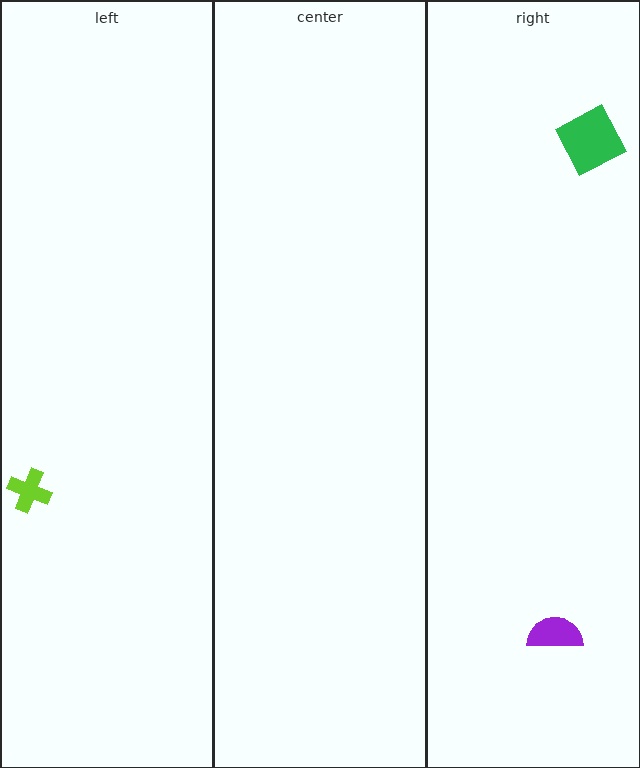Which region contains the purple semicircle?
The right region.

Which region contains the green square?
The right region.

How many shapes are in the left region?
1.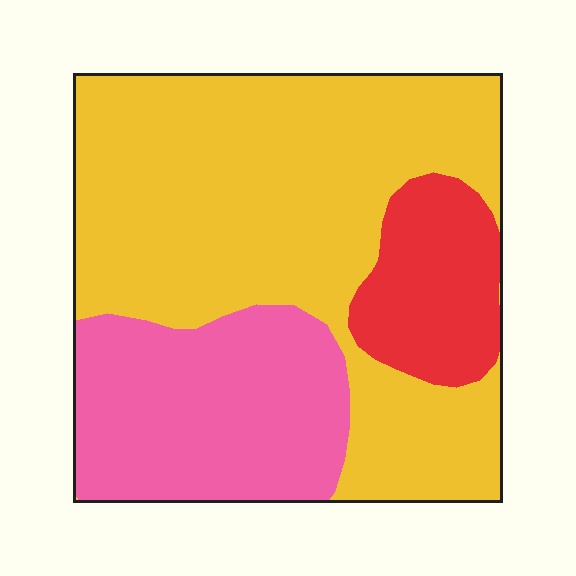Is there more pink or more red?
Pink.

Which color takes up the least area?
Red, at roughly 15%.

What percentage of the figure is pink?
Pink takes up between a quarter and a half of the figure.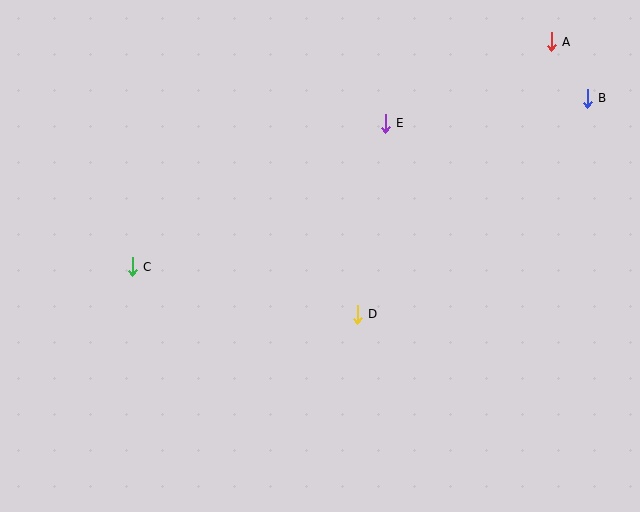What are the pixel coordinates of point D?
Point D is at (357, 314).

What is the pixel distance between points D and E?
The distance between D and E is 193 pixels.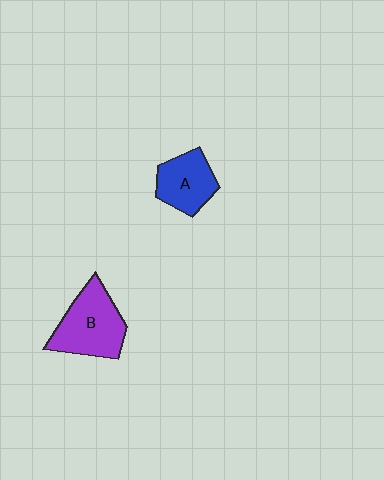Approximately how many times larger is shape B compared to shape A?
Approximately 1.4 times.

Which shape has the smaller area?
Shape A (blue).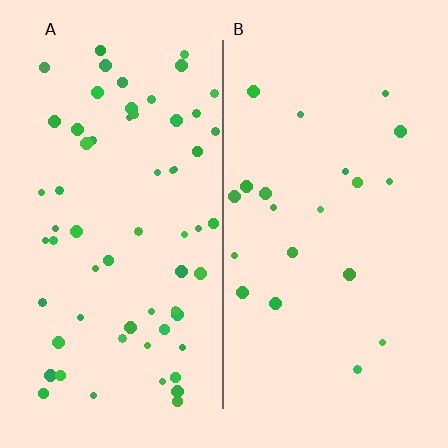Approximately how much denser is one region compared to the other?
Approximately 3.0× — region A over region B.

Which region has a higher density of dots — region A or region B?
A (the left).